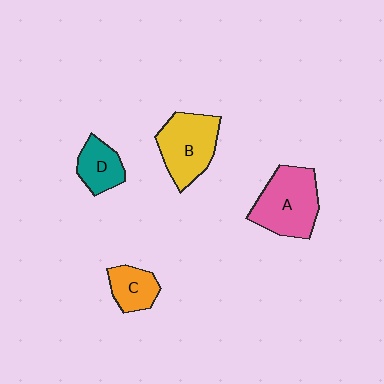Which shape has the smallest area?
Shape C (orange).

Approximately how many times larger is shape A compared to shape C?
Approximately 2.0 times.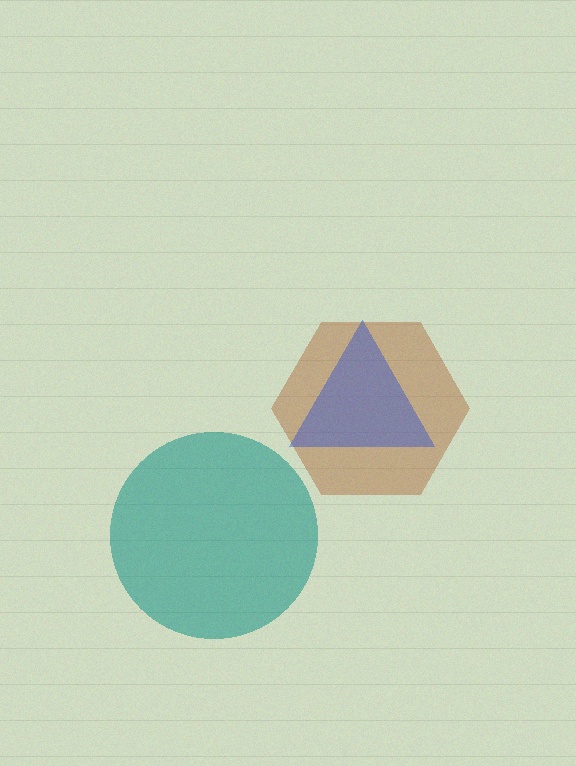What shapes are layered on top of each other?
The layered shapes are: a brown hexagon, a teal circle, a blue triangle.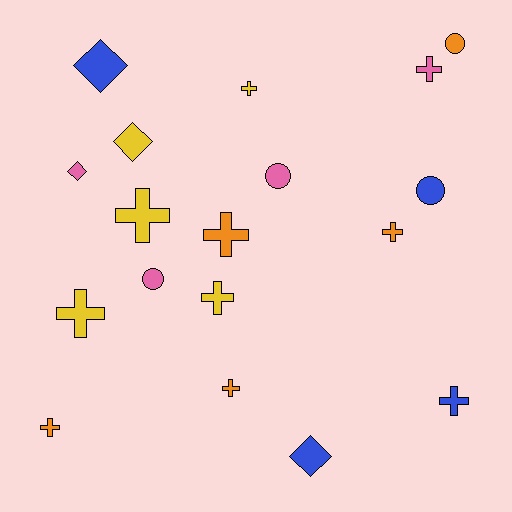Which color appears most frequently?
Yellow, with 5 objects.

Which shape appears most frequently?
Cross, with 10 objects.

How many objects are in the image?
There are 18 objects.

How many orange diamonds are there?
There are no orange diamonds.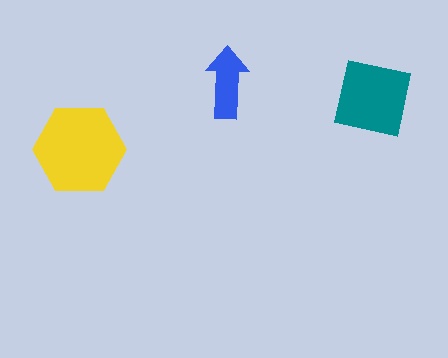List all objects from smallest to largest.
The blue arrow, the teal square, the yellow hexagon.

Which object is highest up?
The blue arrow is topmost.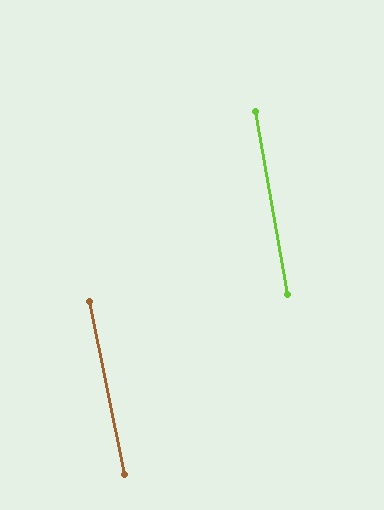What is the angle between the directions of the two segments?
Approximately 1 degree.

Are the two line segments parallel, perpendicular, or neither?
Parallel — their directions differ by only 1.4°.